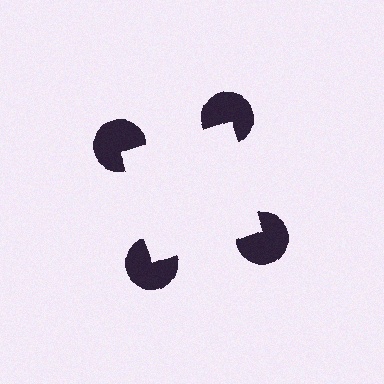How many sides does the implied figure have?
4 sides.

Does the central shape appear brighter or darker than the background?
It typically appears slightly brighter than the background, even though no actual brightness change is drawn.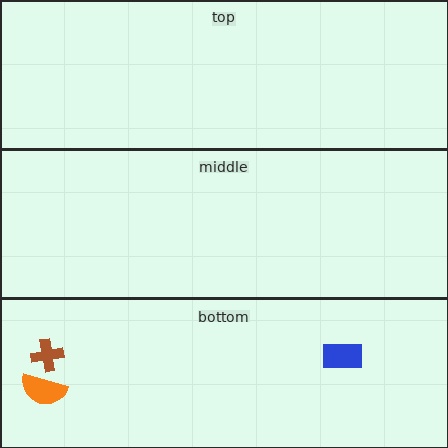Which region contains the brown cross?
The bottom region.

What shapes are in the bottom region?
The orange semicircle, the blue rectangle, the brown cross.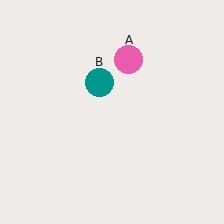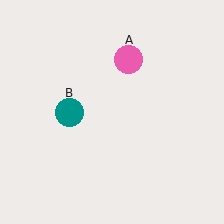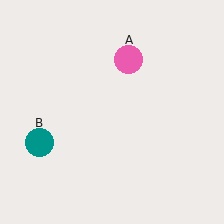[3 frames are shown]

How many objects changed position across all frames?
1 object changed position: teal circle (object B).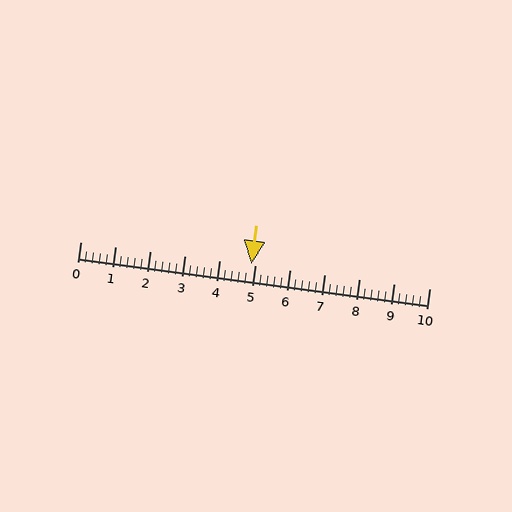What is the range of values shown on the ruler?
The ruler shows values from 0 to 10.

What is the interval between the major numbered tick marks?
The major tick marks are spaced 1 units apart.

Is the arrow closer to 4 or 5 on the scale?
The arrow is closer to 5.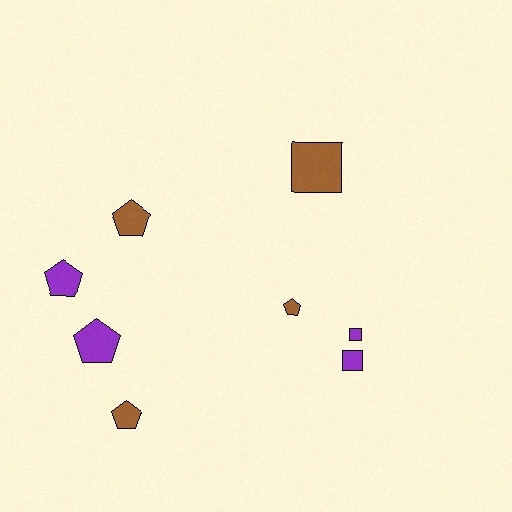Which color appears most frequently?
Purple, with 4 objects.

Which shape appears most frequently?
Pentagon, with 5 objects.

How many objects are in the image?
There are 8 objects.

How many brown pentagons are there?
There are 3 brown pentagons.